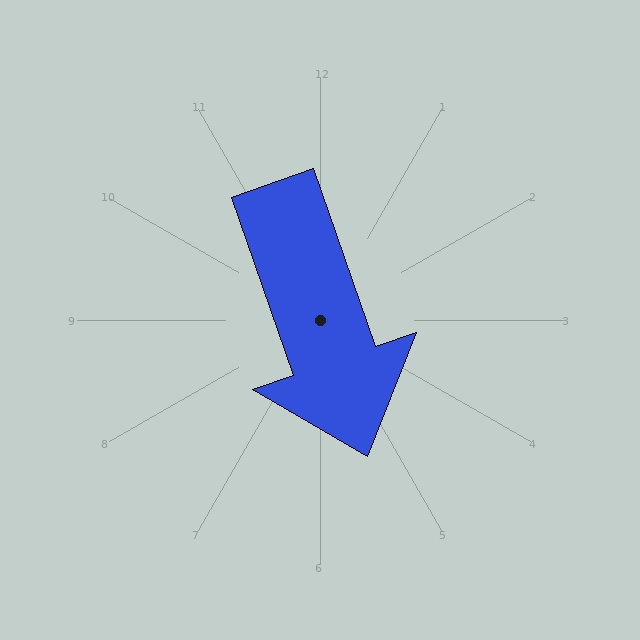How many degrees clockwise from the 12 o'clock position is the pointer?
Approximately 161 degrees.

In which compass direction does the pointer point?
South.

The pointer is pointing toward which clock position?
Roughly 5 o'clock.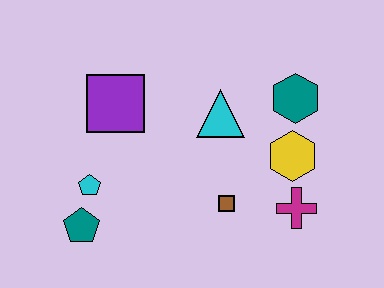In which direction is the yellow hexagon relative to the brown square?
The yellow hexagon is to the right of the brown square.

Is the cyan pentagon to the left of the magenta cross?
Yes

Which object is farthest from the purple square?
The magenta cross is farthest from the purple square.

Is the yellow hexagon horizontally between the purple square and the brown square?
No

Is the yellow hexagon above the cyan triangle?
No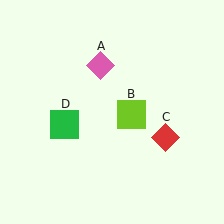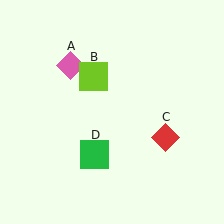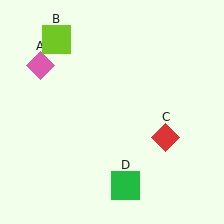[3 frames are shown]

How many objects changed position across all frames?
3 objects changed position: pink diamond (object A), lime square (object B), green square (object D).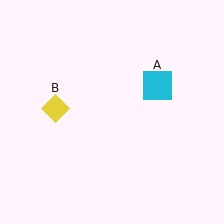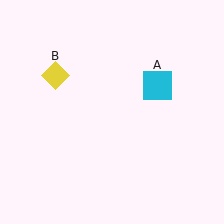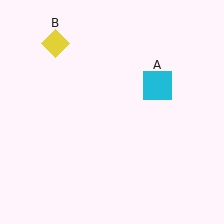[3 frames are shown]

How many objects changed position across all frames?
1 object changed position: yellow diamond (object B).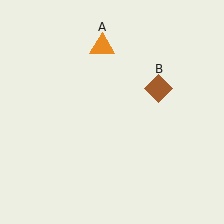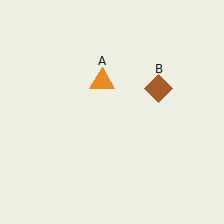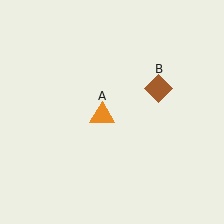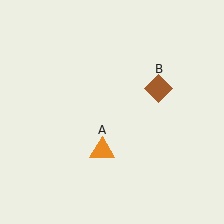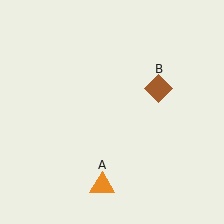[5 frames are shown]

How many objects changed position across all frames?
1 object changed position: orange triangle (object A).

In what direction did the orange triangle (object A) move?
The orange triangle (object A) moved down.